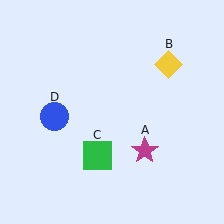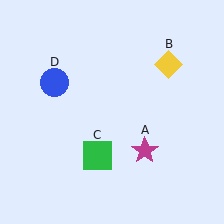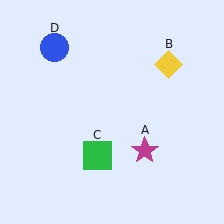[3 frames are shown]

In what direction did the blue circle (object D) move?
The blue circle (object D) moved up.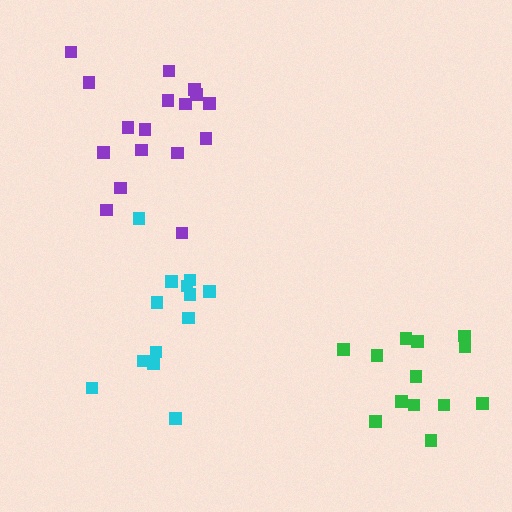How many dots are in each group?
Group 1: 14 dots, Group 2: 17 dots, Group 3: 13 dots (44 total).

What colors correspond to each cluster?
The clusters are colored: green, purple, cyan.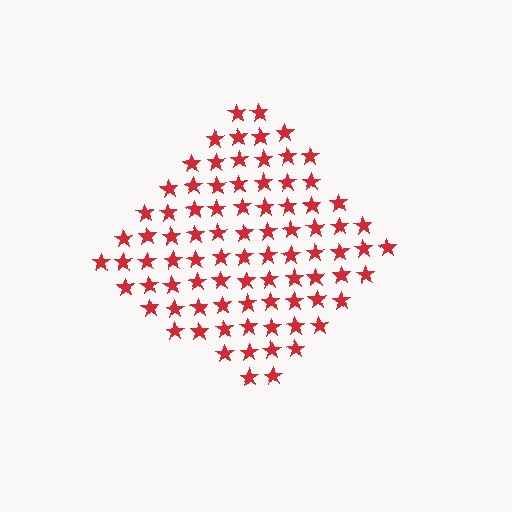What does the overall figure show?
The overall figure shows a diamond.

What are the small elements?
The small elements are stars.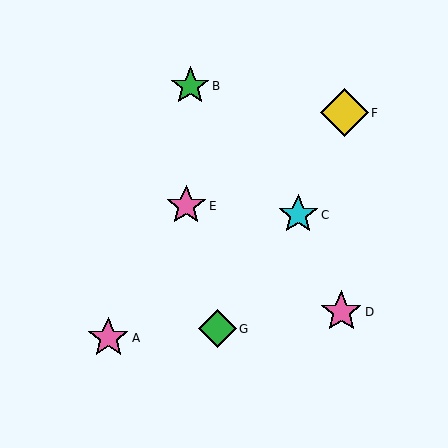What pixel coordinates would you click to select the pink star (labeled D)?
Click at (341, 312) to select the pink star D.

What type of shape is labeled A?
Shape A is a pink star.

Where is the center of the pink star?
The center of the pink star is at (186, 206).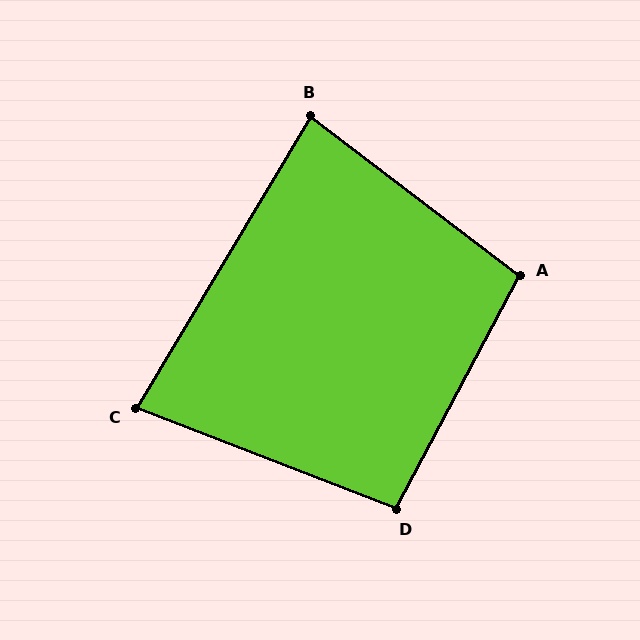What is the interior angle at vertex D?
Approximately 97 degrees (obtuse).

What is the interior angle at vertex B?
Approximately 83 degrees (acute).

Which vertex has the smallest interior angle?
C, at approximately 80 degrees.